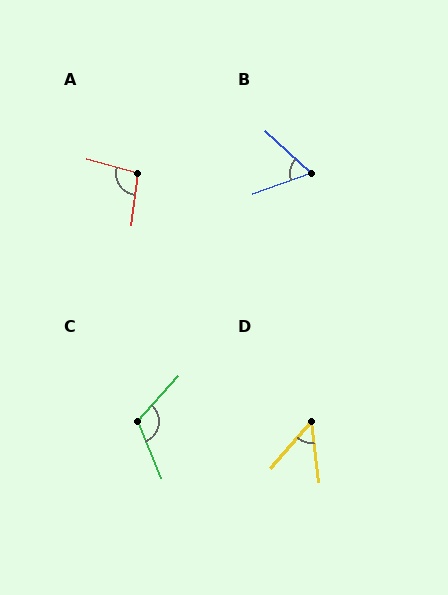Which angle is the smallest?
D, at approximately 48 degrees.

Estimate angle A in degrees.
Approximately 99 degrees.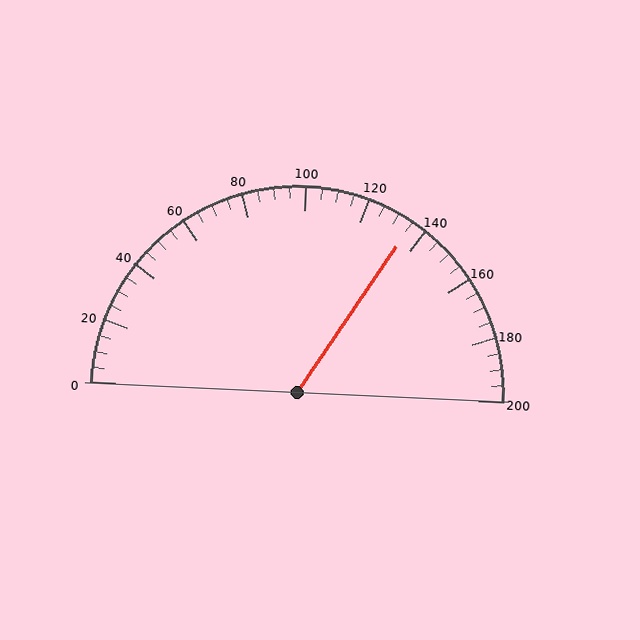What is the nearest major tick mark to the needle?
The nearest major tick mark is 140.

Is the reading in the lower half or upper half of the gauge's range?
The reading is in the upper half of the range (0 to 200).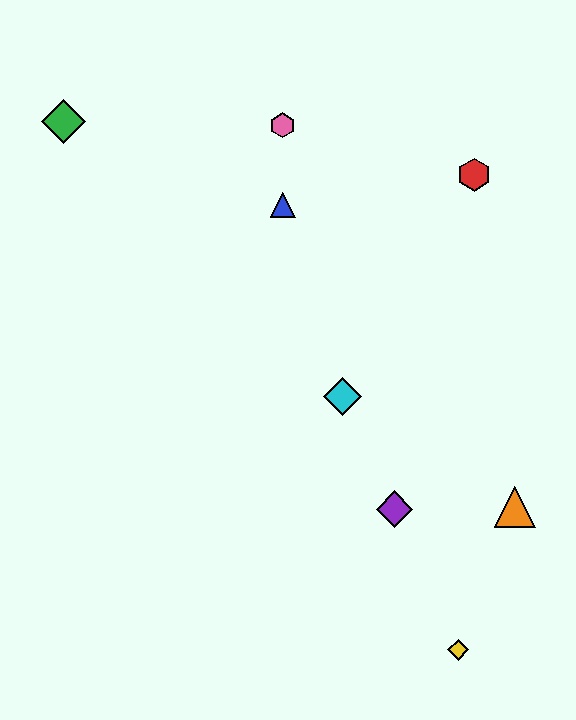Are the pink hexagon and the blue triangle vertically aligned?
Yes, both are at x≈283.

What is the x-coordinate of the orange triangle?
The orange triangle is at x≈515.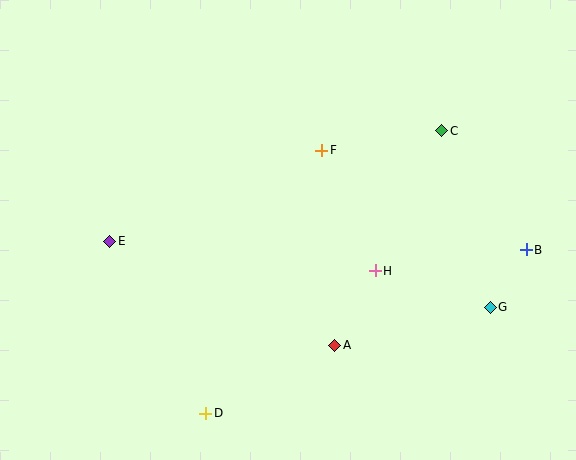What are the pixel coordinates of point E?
Point E is at (110, 241).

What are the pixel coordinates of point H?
Point H is at (375, 271).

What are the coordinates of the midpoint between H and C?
The midpoint between H and C is at (409, 201).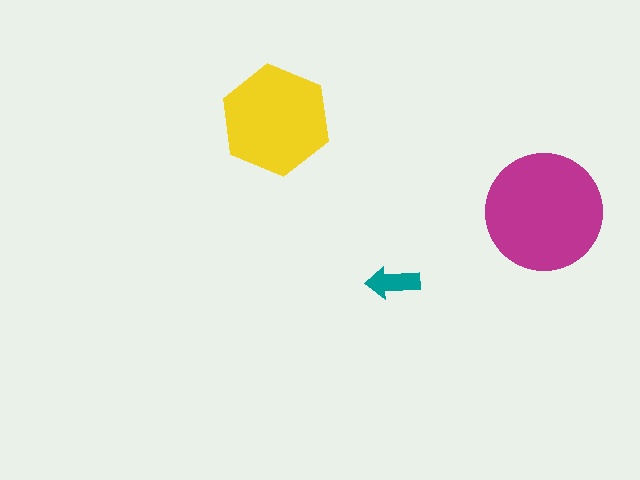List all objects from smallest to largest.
The teal arrow, the yellow hexagon, the magenta circle.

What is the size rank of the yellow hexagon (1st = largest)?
2nd.